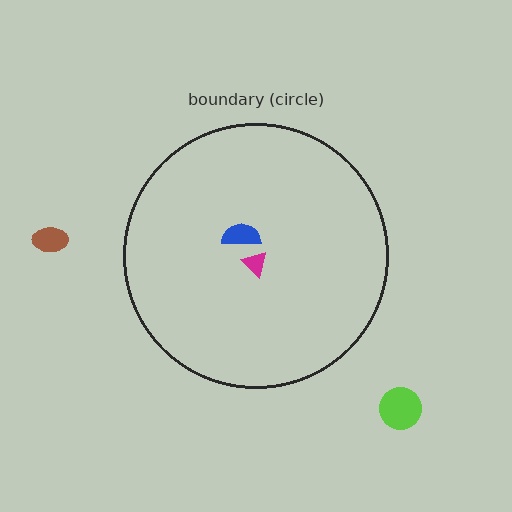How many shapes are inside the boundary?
2 inside, 2 outside.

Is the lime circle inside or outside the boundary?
Outside.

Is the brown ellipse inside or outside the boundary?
Outside.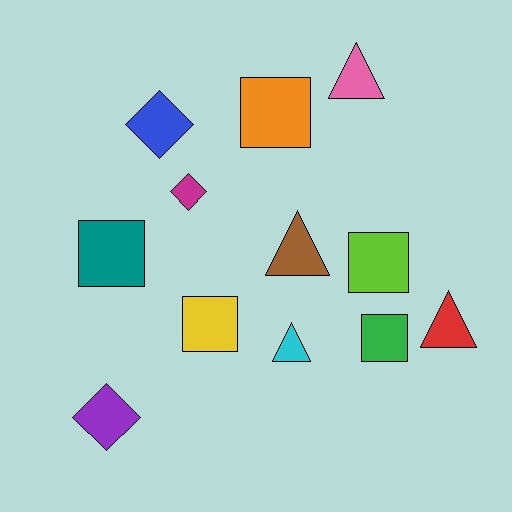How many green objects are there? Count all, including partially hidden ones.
There is 1 green object.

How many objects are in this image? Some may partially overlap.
There are 12 objects.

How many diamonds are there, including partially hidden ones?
There are 3 diamonds.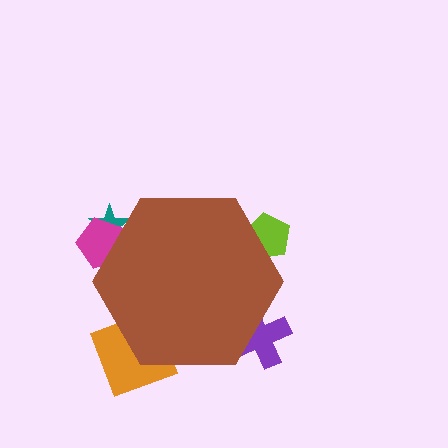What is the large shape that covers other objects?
A brown hexagon.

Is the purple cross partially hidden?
Yes, the purple cross is partially hidden behind the brown hexagon.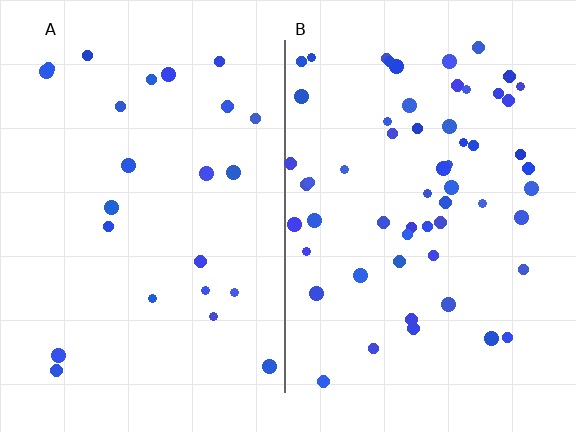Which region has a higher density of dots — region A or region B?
B (the right).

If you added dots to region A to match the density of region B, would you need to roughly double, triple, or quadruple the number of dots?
Approximately double.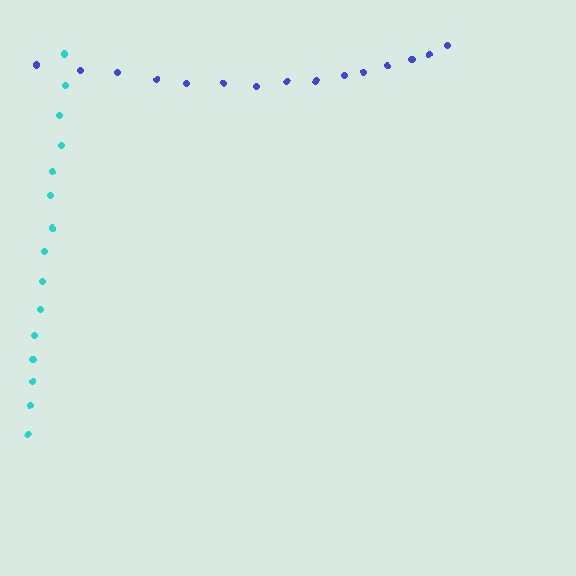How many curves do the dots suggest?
There are 2 distinct paths.